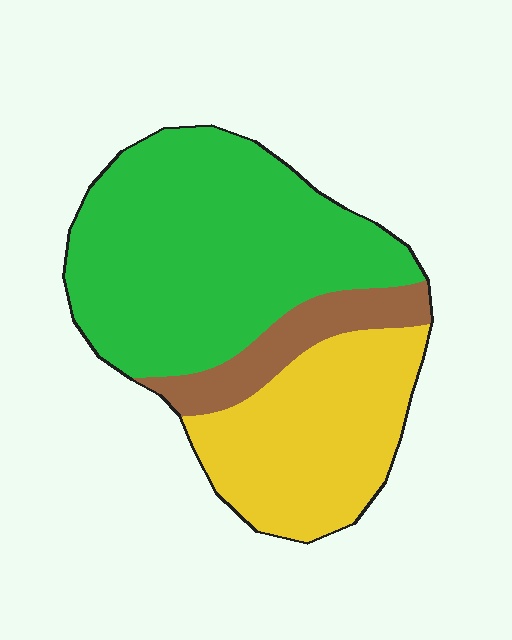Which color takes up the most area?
Green, at roughly 55%.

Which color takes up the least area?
Brown, at roughly 10%.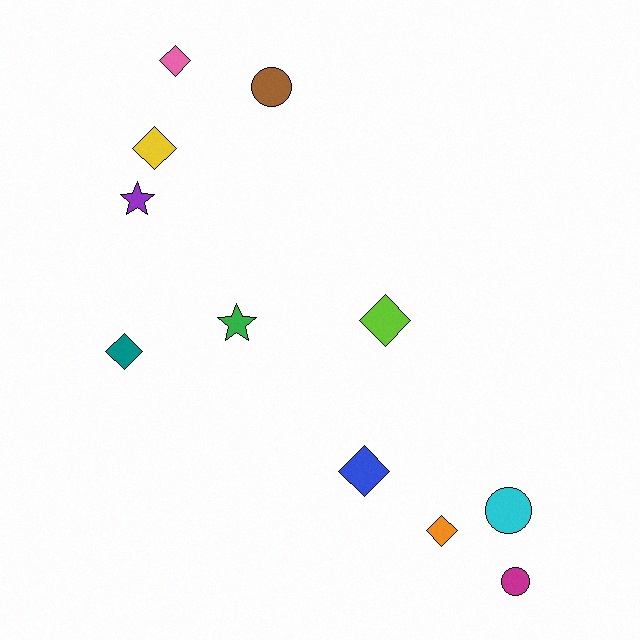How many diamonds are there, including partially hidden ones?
There are 6 diamonds.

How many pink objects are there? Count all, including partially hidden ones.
There is 1 pink object.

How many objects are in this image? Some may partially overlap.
There are 11 objects.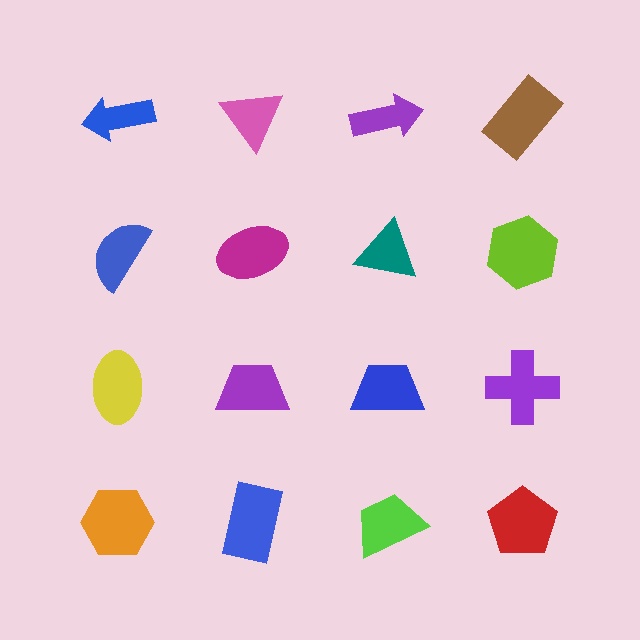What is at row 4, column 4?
A red pentagon.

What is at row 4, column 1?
An orange hexagon.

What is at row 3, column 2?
A purple trapezoid.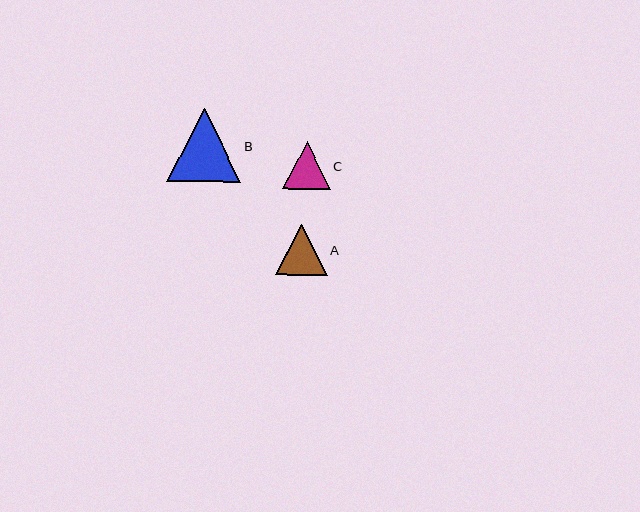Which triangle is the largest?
Triangle B is the largest with a size of approximately 74 pixels.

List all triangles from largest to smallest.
From largest to smallest: B, A, C.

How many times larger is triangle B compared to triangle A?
Triangle B is approximately 1.4 times the size of triangle A.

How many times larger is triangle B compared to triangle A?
Triangle B is approximately 1.4 times the size of triangle A.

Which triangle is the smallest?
Triangle C is the smallest with a size of approximately 48 pixels.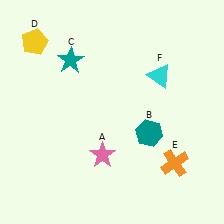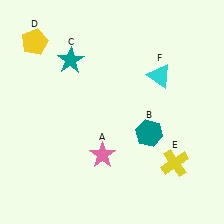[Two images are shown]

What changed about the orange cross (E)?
In Image 1, E is orange. In Image 2, it changed to yellow.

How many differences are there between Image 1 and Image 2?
There is 1 difference between the two images.